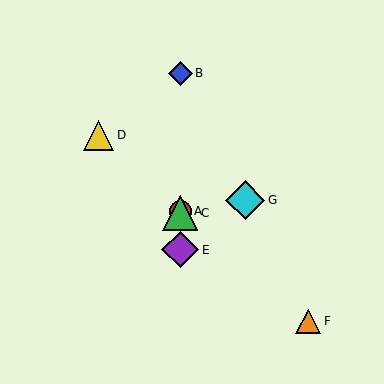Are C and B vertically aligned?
Yes, both are at x≈180.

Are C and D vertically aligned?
No, C is at x≈180 and D is at x≈98.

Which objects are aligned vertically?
Objects A, B, C, E are aligned vertically.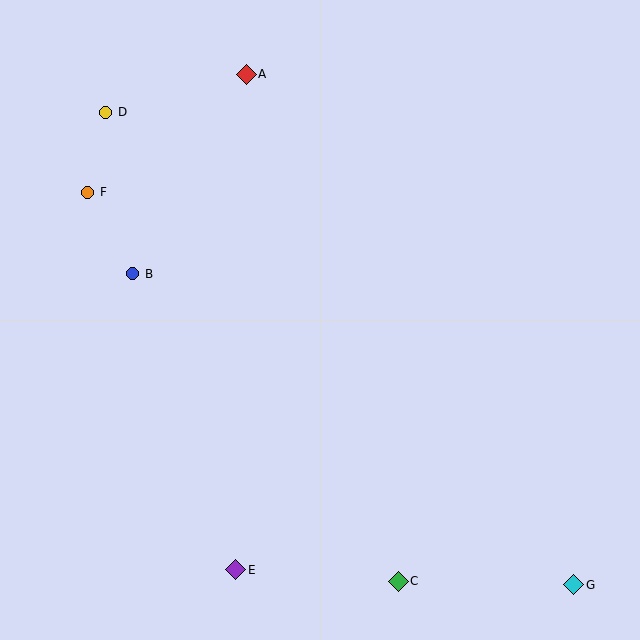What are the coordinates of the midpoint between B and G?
The midpoint between B and G is at (353, 429).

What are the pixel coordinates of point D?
Point D is at (106, 112).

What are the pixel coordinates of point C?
Point C is at (398, 581).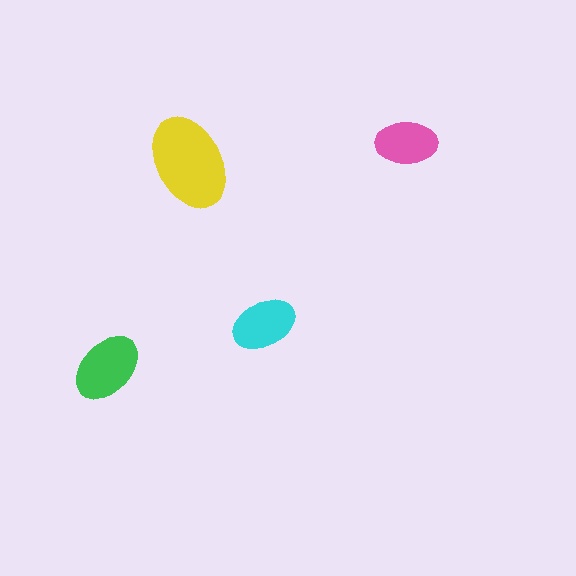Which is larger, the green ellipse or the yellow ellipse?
The yellow one.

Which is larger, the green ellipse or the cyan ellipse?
The green one.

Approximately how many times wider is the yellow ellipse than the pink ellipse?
About 1.5 times wider.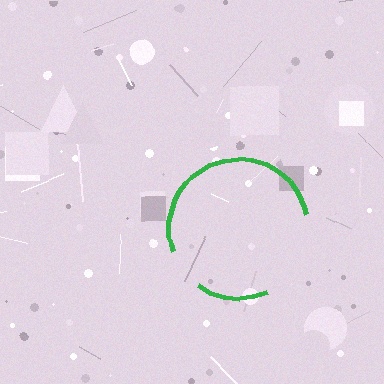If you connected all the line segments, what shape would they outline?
They would outline a circle.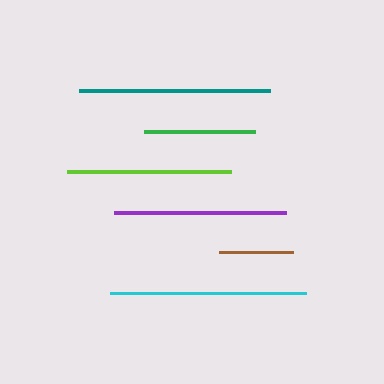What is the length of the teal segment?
The teal segment is approximately 191 pixels long.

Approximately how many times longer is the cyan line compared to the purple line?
The cyan line is approximately 1.1 times the length of the purple line.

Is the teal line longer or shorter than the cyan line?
The cyan line is longer than the teal line.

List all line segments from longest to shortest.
From longest to shortest: cyan, teal, purple, lime, green, brown.